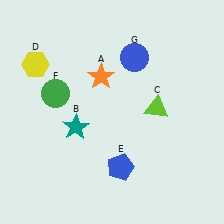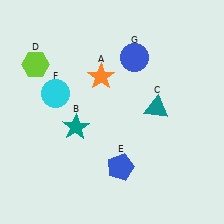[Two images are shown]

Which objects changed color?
C changed from lime to teal. D changed from yellow to lime. F changed from green to cyan.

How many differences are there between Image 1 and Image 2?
There are 3 differences between the two images.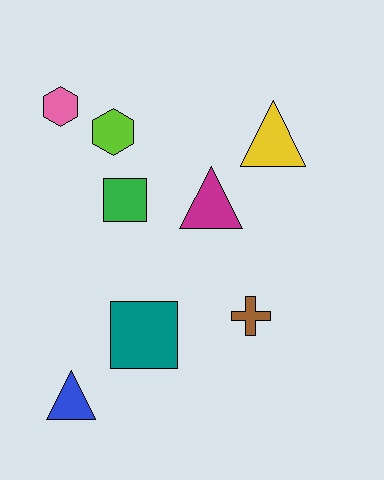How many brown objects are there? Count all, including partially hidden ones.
There is 1 brown object.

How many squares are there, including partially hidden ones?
There are 2 squares.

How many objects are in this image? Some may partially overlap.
There are 8 objects.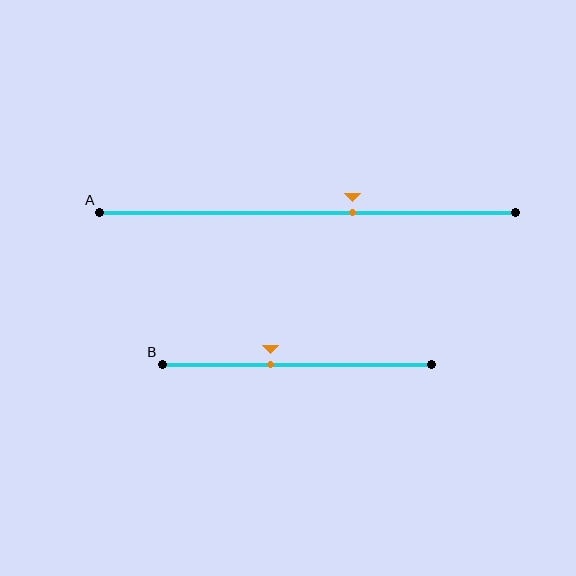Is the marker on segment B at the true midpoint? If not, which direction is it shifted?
No, the marker on segment B is shifted to the left by about 10% of the segment length.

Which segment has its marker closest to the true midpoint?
Segment B has its marker closest to the true midpoint.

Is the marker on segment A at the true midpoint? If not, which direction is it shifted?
No, the marker on segment A is shifted to the right by about 11% of the segment length.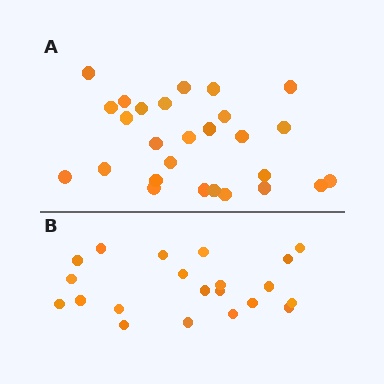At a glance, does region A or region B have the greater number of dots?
Region A (the top region) has more dots.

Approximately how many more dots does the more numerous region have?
Region A has about 6 more dots than region B.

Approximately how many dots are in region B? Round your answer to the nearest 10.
About 20 dots. (The exact count is 21, which rounds to 20.)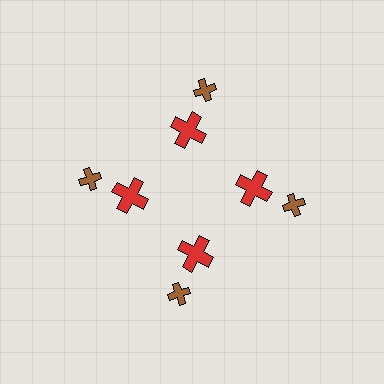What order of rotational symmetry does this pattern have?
This pattern has 4-fold rotational symmetry.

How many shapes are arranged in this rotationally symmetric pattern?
There are 8 shapes, arranged in 4 groups of 2.